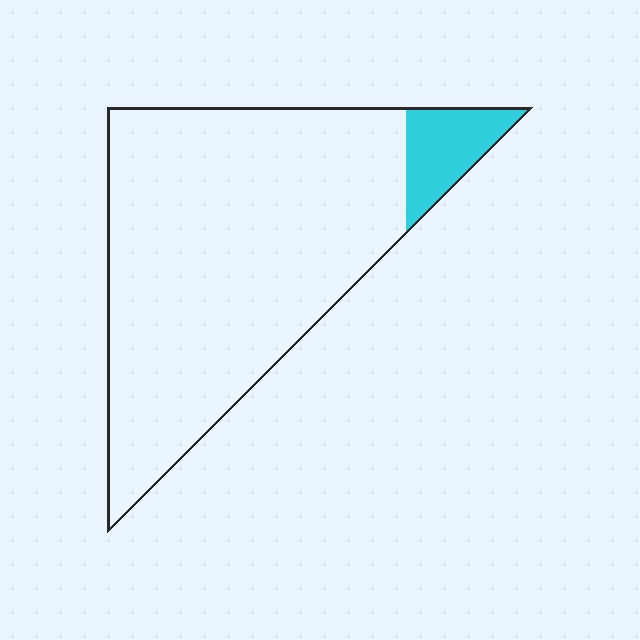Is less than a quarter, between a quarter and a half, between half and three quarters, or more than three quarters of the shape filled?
Less than a quarter.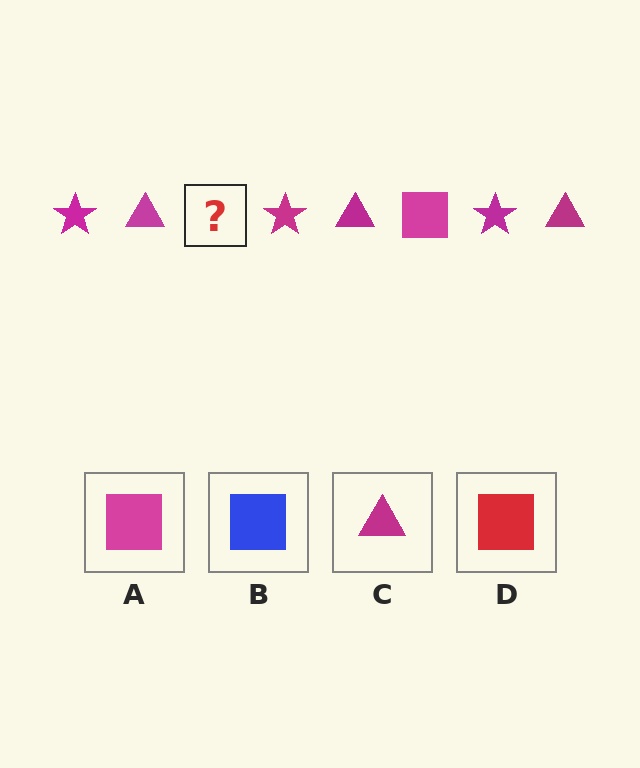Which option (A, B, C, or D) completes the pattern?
A.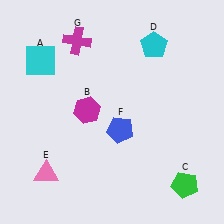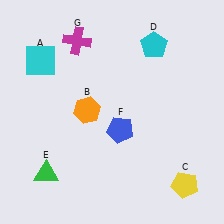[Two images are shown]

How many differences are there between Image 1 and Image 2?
There are 3 differences between the two images.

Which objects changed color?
B changed from magenta to orange. C changed from green to yellow. E changed from pink to green.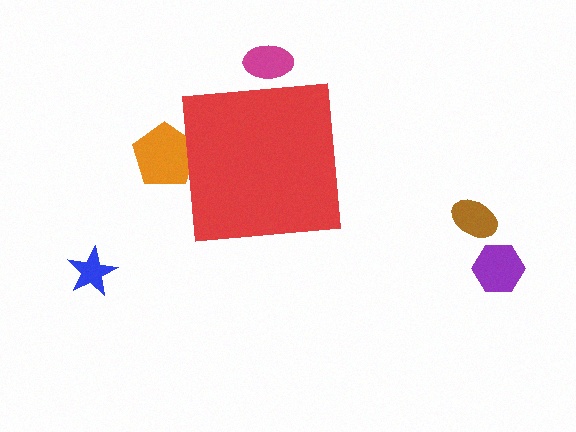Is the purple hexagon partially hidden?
No, the purple hexagon is fully visible.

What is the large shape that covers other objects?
A red square.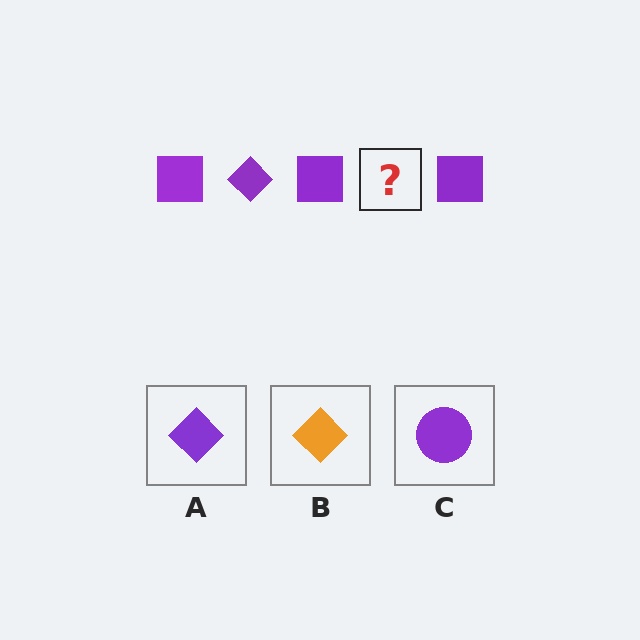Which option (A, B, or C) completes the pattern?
A.